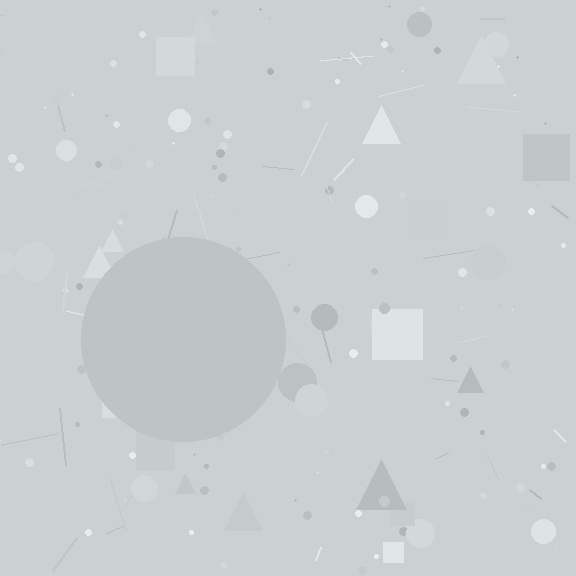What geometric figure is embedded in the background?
A circle is embedded in the background.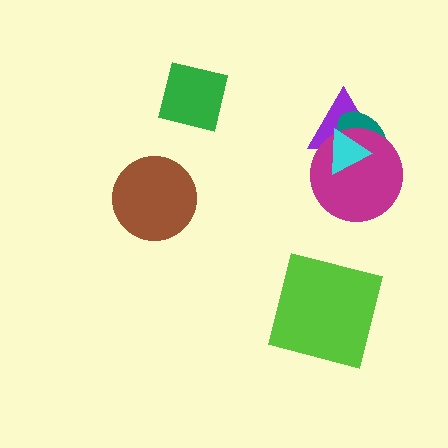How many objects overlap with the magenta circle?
3 objects overlap with the magenta circle.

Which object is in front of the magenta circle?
The cyan triangle is in front of the magenta circle.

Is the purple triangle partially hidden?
Yes, it is partially covered by another shape.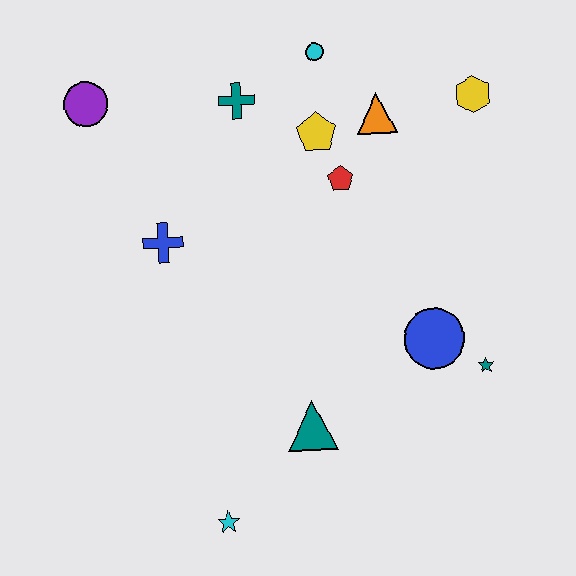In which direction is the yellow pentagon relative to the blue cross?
The yellow pentagon is to the right of the blue cross.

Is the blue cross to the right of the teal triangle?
No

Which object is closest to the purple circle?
The teal cross is closest to the purple circle.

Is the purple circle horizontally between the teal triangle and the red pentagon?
No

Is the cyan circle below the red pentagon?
No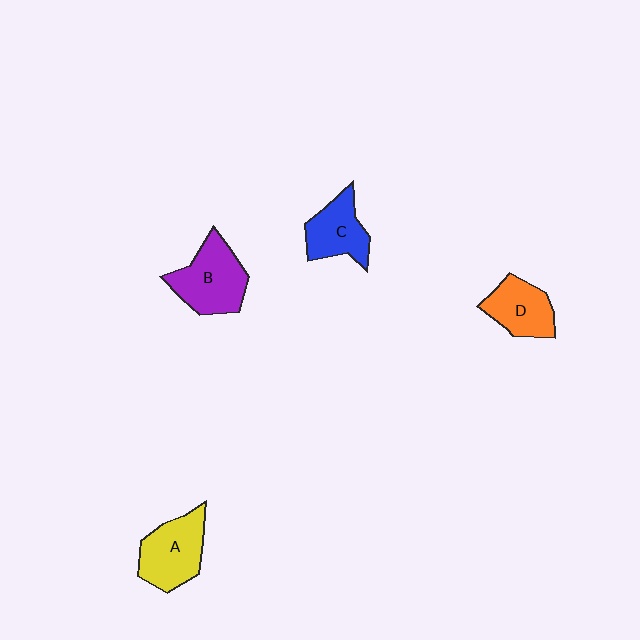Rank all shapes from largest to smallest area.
From largest to smallest: B (purple), A (yellow), C (blue), D (orange).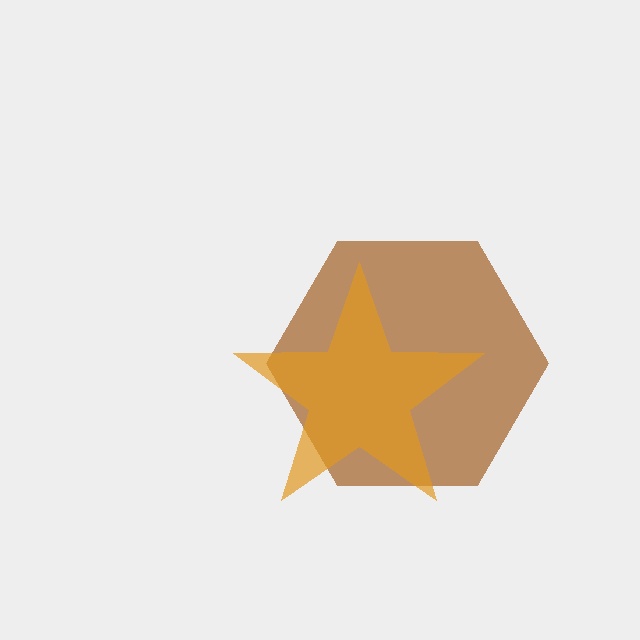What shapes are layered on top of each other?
The layered shapes are: a brown hexagon, an orange star.